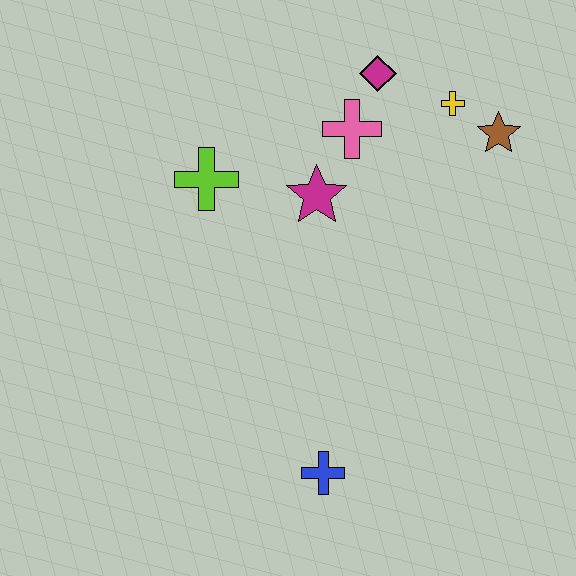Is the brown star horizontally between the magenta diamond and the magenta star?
No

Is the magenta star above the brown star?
No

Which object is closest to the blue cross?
The magenta star is closest to the blue cross.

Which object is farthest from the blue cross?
The magenta diamond is farthest from the blue cross.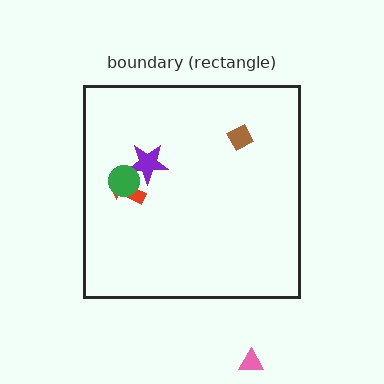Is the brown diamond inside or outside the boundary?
Inside.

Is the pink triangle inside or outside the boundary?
Outside.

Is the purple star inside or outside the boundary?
Inside.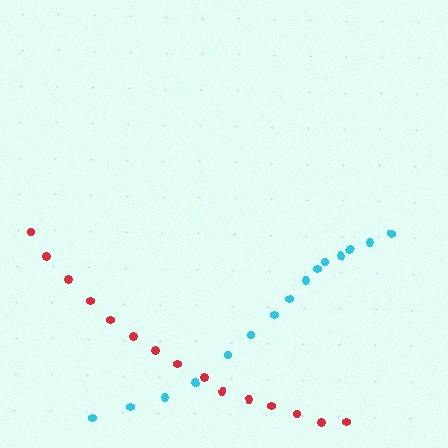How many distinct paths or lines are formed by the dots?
There are 2 distinct paths.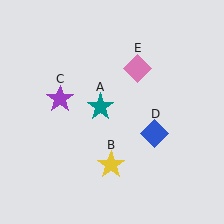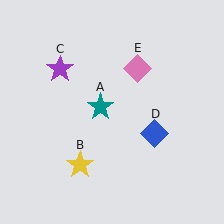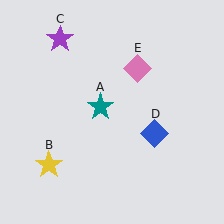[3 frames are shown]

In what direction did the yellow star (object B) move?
The yellow star (object B) moved left.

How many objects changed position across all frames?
2 objects changed position: yellow star (object B), purple star (object C).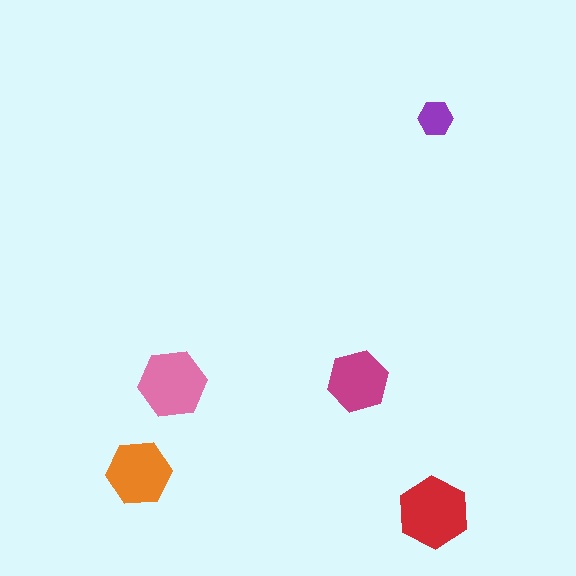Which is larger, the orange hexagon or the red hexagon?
The red one.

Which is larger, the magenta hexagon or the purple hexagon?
The magenta one.